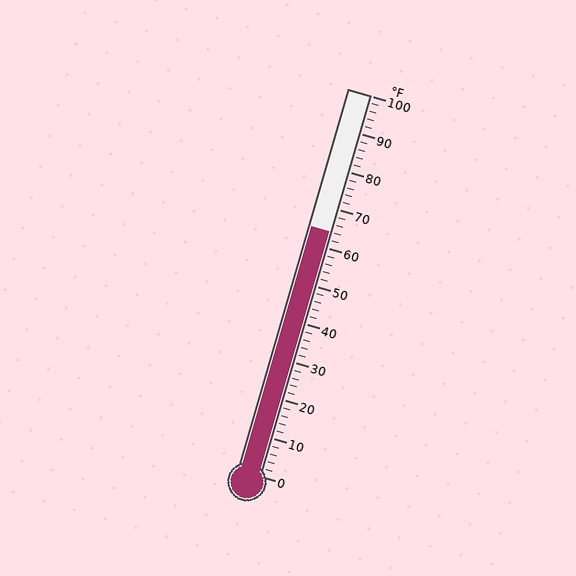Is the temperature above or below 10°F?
The temperature is above 10°F.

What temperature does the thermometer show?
The thermometer shows approximately 64°F.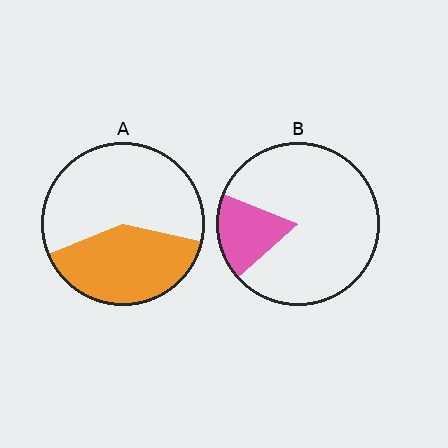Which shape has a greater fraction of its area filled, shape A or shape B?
Shape A.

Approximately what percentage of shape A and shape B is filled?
A is approximately 40% and B is approximately 20%.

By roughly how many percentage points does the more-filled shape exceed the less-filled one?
By roughly 25 percentage points (A over B).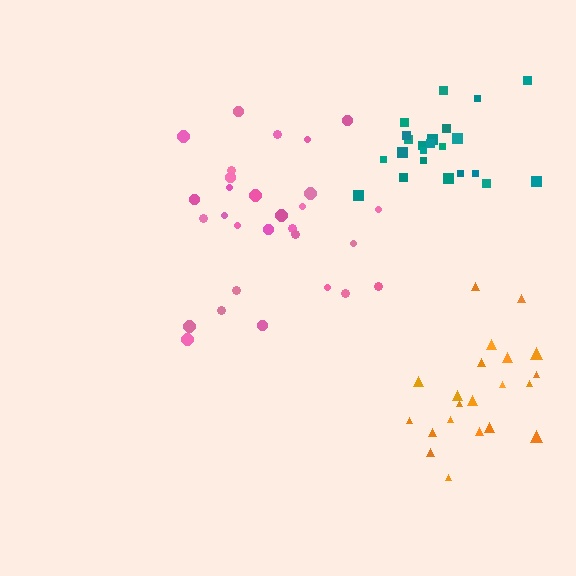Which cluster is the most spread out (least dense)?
Pink.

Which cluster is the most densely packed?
Teal.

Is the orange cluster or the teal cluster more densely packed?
Teal.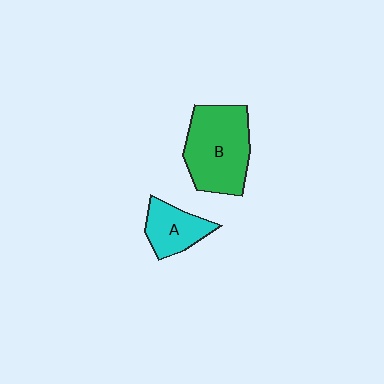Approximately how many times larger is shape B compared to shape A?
Approximately 1.9 times.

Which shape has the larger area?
Shape B (green).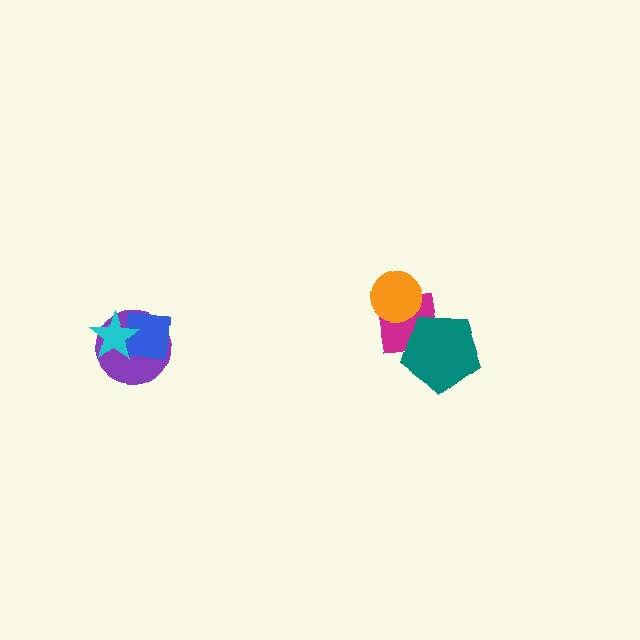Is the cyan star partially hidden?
No, no other shape covers it.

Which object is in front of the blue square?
The cyan star is in front of the blue square.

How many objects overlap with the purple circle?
2 objects overlap with the purple circle.